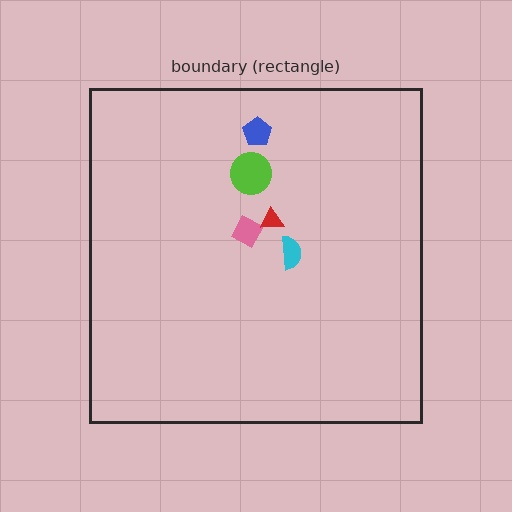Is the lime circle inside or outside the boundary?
Inside.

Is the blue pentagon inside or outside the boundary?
Inside.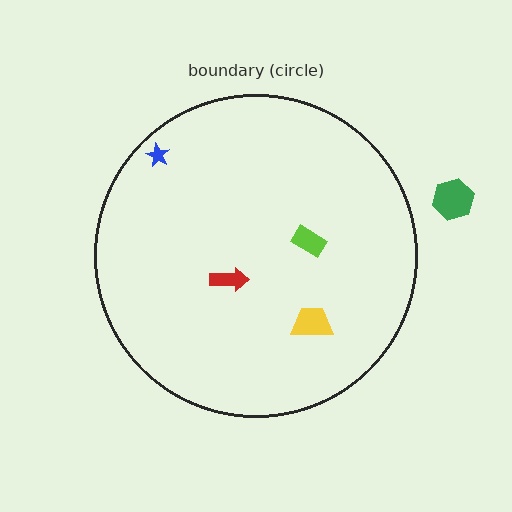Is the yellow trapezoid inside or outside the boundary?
Inside.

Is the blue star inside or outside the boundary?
Inside.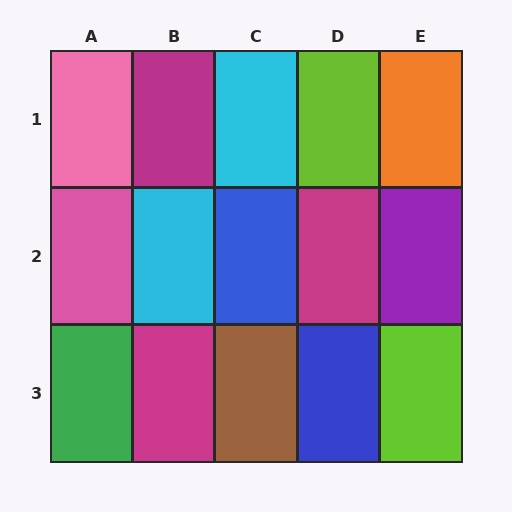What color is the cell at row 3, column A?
Green.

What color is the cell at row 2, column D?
Magenta.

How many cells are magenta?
3 cells are magenta.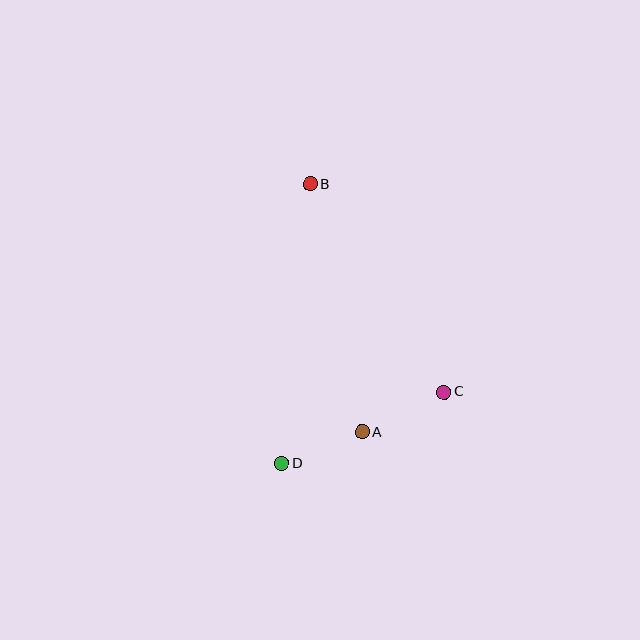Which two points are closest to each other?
Points A and D are closest to each other.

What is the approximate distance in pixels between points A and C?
The distance between A and C is approximately 91 pixels.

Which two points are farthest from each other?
Points B and D are farthest from each other.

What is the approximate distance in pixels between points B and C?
The distance between B and C is approximately 247 pixels.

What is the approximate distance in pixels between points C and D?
The distance between C and D is approximately 177 pixels.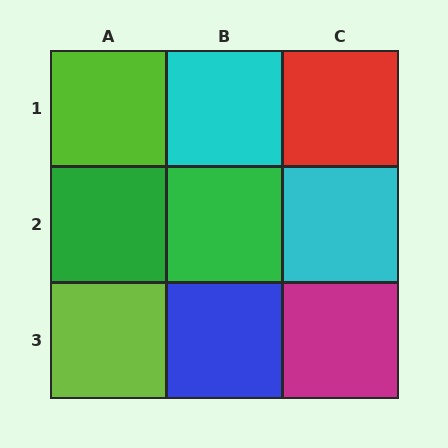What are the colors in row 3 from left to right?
Lime, blue, magenta.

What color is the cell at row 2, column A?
Green.